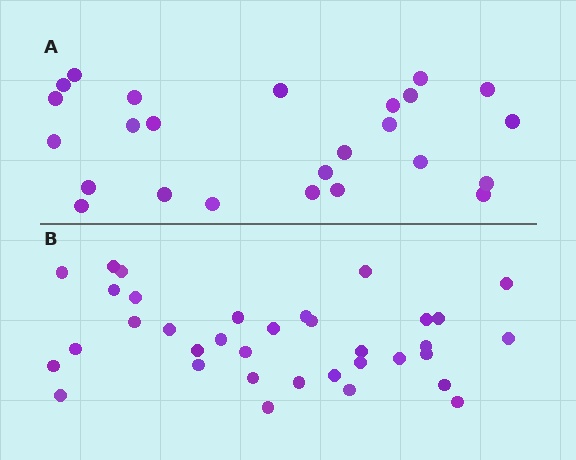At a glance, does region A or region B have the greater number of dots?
Region B (the bottom region) has more dots.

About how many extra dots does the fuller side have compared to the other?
Region B has roughly 10 or so more dots than region A.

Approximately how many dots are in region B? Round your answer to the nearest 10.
About 40 dots. (The exact count is 35, which rounds to 40.)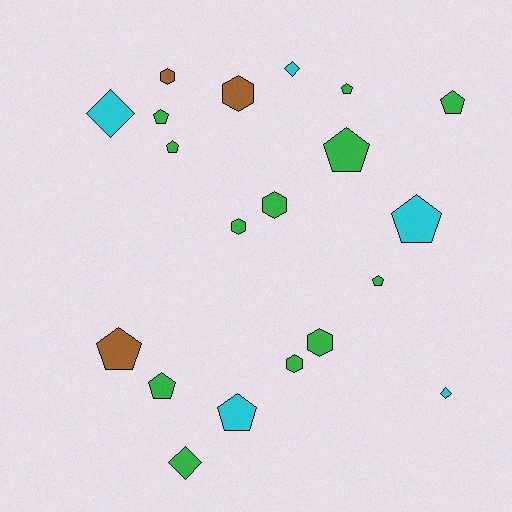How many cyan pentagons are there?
There are 2 cyan pentagons.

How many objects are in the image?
There are 20 objects.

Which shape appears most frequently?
Pentagon, with 10 objects.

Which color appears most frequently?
Green, with 12 objects.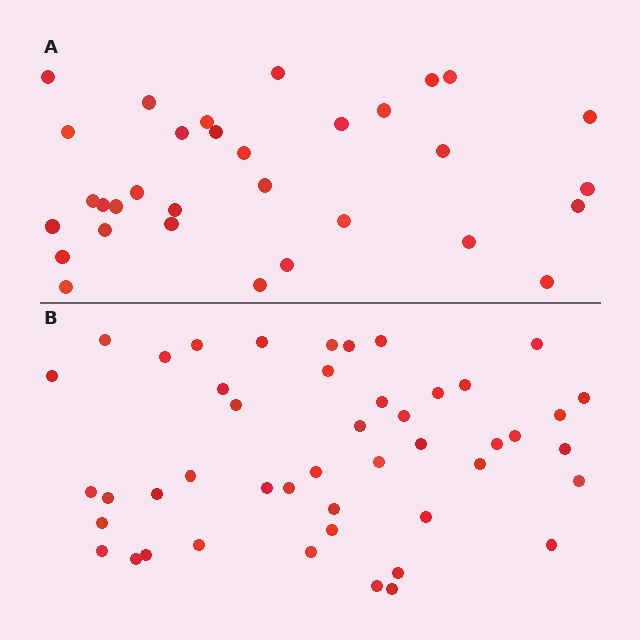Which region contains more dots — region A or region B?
Region B (the bottom region) has more dots.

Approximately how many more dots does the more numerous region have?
Region B has approximately 15 more dots than region A.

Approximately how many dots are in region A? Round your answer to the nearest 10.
About 30 dots. (The exact count is 32, which rounds to 30.)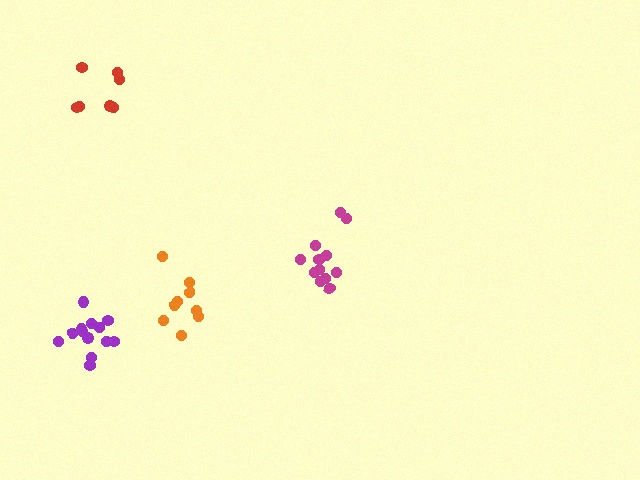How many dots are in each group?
Group 1: 7 dots, Group 2: 13 dots, Group 3: 12 dots, Group 4: 9 dots (41 total).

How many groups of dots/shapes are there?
There are 4 groups.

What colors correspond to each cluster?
The clusters are colored: red, purple, magenta, orange.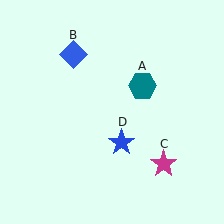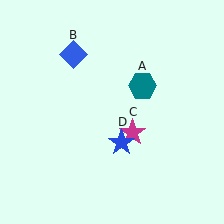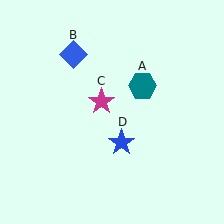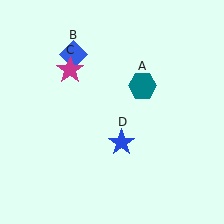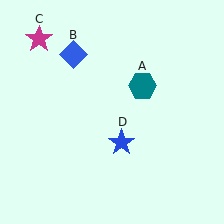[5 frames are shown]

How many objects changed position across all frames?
1 object changed position: magenta star (object C).